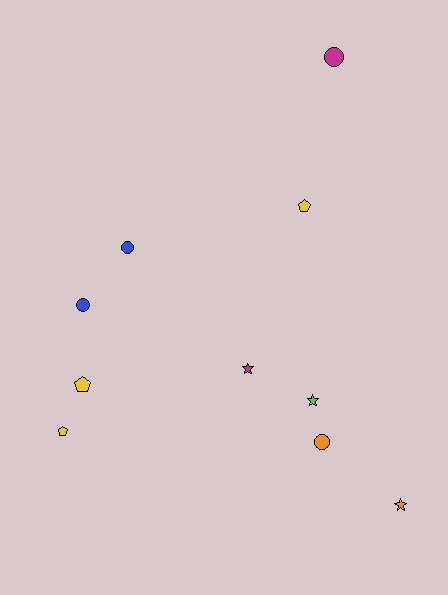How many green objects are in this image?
There are no green objects.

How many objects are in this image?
There are 10 objects.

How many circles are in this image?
There are 4 circles.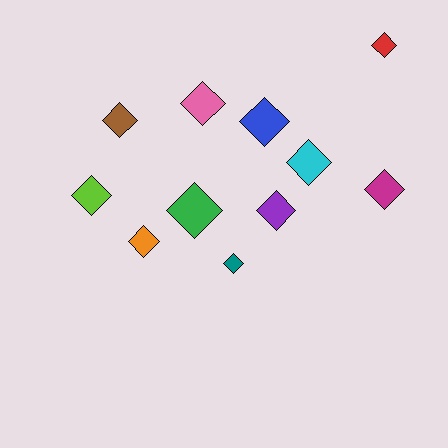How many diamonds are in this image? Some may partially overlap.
There are 11 diamonds.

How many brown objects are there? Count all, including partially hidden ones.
There is 1 brown object.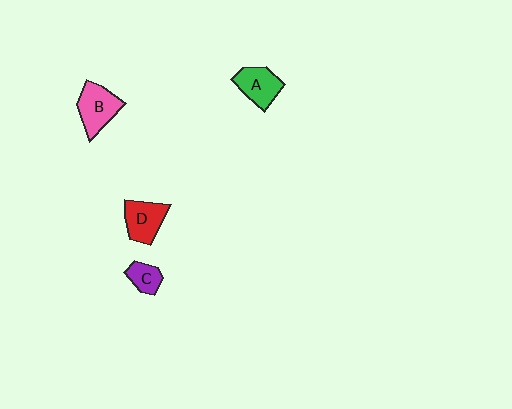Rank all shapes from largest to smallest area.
From largest to smallest: B (pink), D (red), A (green), C (purple).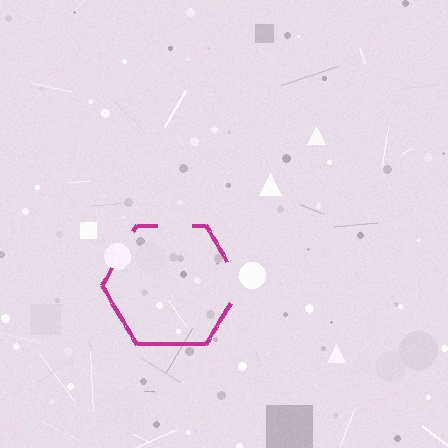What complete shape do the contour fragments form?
The contour fragments form a hexagon.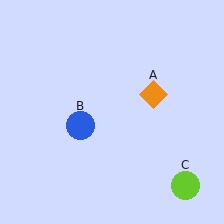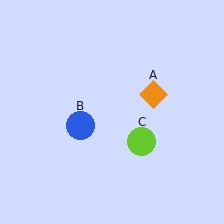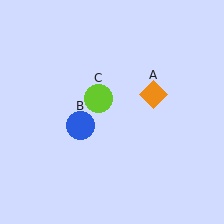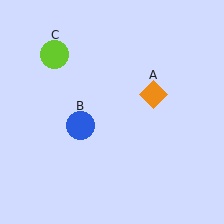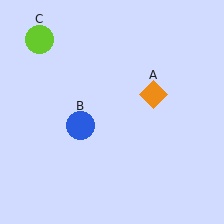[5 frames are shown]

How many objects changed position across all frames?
1 object changed position: lime circle (object C).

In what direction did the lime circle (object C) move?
The lime circle (object C) moved up and to the left.